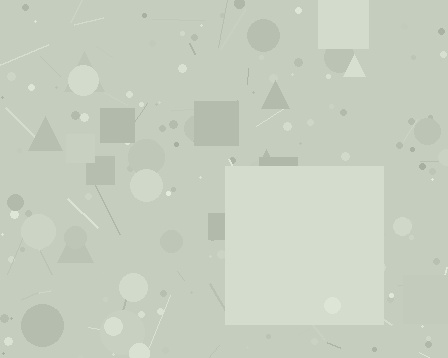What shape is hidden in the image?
A square is hidden in the image.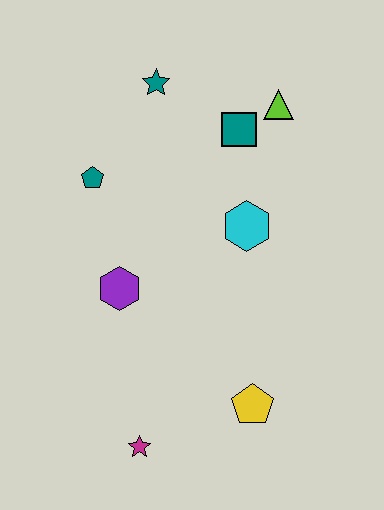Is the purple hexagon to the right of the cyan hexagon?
No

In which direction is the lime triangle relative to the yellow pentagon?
The lime triangle is above the yellow pentagon.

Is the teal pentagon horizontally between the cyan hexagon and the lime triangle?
No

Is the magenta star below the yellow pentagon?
Yes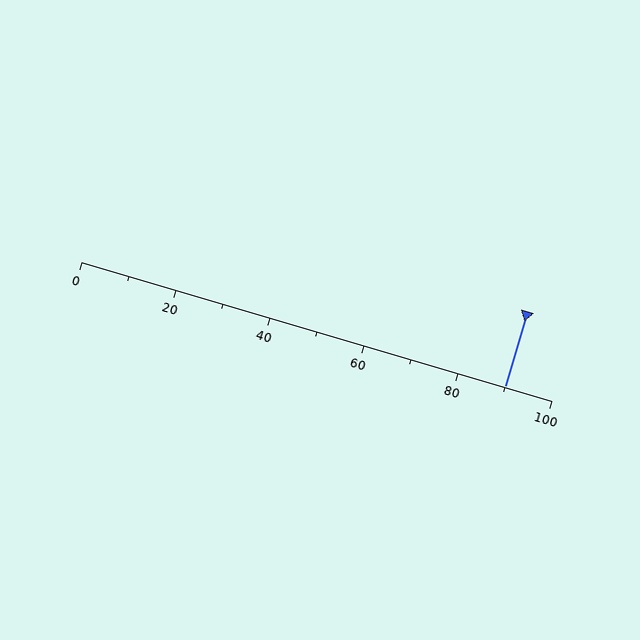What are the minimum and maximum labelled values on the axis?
The axis runs from 0 to 100.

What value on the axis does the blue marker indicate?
The marker indicates approximately 90.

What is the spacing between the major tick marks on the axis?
The major ticks are spaced 20 apart.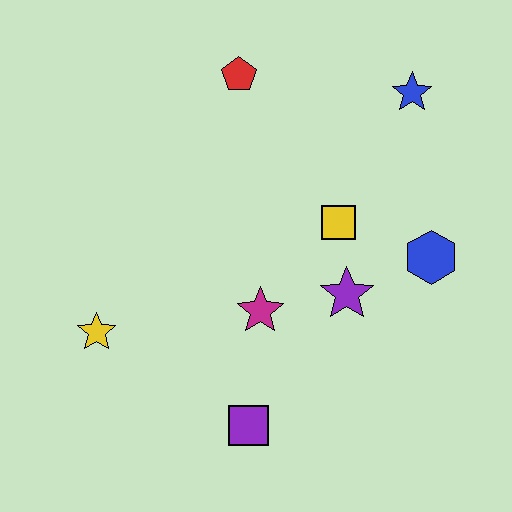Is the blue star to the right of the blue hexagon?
No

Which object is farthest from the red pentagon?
The purple square is farthest from the red pentagon.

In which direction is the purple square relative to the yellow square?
The purple square is below the yellow square.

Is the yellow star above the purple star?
No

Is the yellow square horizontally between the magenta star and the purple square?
No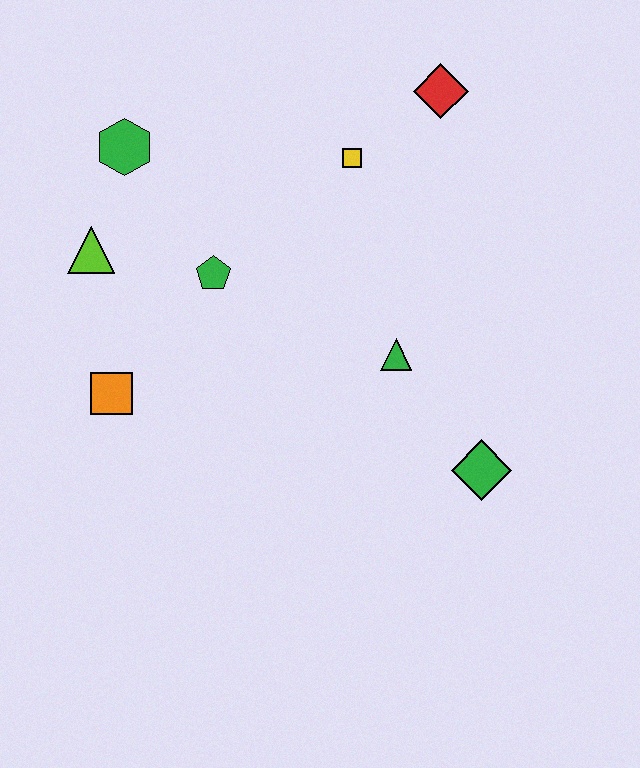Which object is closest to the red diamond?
The yellow square is closest to the red diamond.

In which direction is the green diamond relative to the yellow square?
The green diamond is below the yellow square.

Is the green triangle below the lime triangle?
Yes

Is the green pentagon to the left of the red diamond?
Yes